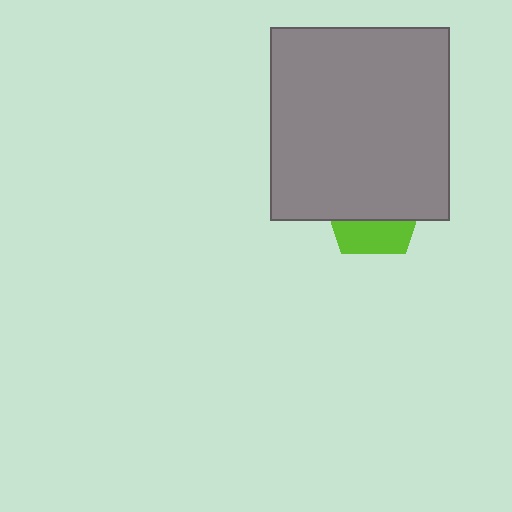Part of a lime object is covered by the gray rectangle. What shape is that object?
It is a pentagon.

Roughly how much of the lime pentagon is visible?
A small part of it is visible (roughly 33%).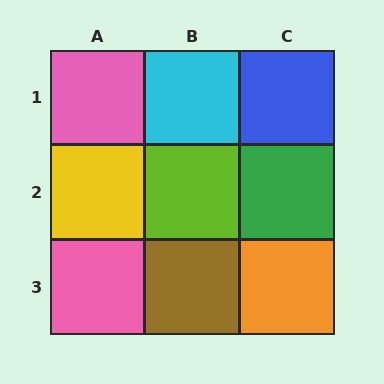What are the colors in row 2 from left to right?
Yellow, lime, green.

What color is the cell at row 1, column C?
Blue.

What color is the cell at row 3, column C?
Orange.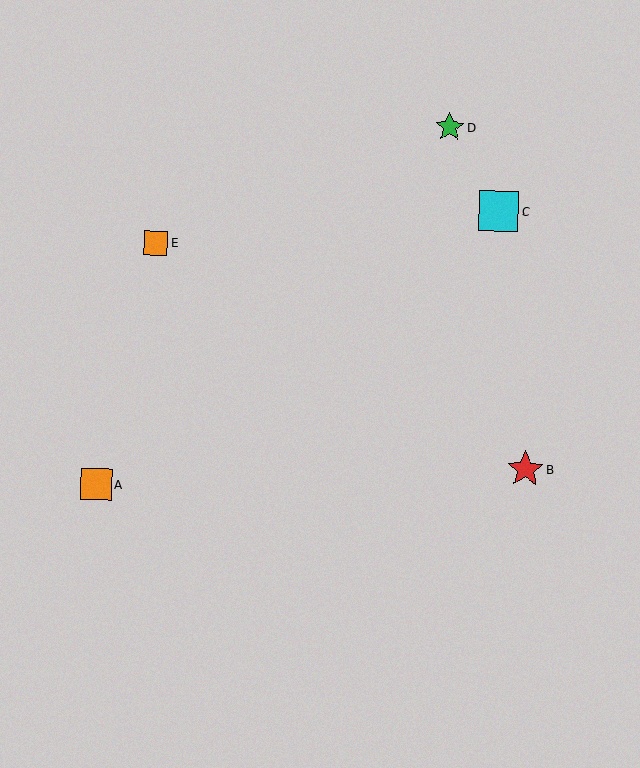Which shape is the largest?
The cyan square (labeled C) is the largest.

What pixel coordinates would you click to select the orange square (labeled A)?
Click at (96, 484) to select the orange square A.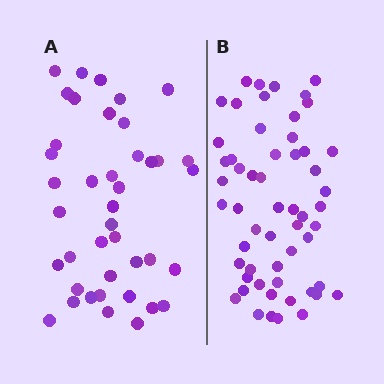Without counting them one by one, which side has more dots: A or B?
Region B (the right region) has more dots.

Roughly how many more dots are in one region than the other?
Region B has approximately 15 more dots than region A.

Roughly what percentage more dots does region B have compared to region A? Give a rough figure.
About 35% more.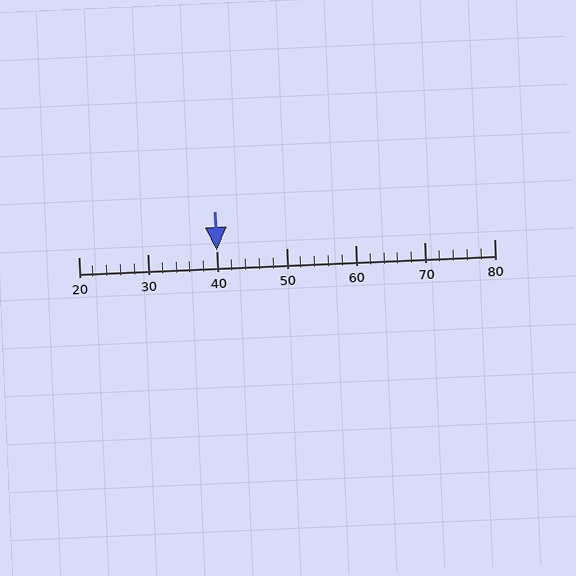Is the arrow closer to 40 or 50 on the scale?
The arrow is closer to 40.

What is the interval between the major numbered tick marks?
The major tick marks are spaced 10 units apart.